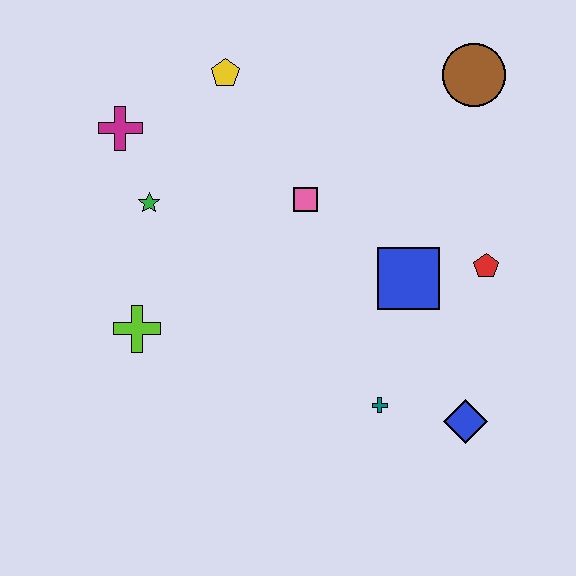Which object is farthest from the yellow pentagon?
The blue diamond is farthest from the yellow pentagon.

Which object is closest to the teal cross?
The blue diamond is closest to the teal cross.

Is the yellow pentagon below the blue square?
No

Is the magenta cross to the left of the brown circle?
Yes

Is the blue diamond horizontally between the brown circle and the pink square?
Yes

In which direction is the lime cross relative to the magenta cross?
The lime cross is below the magenta cross.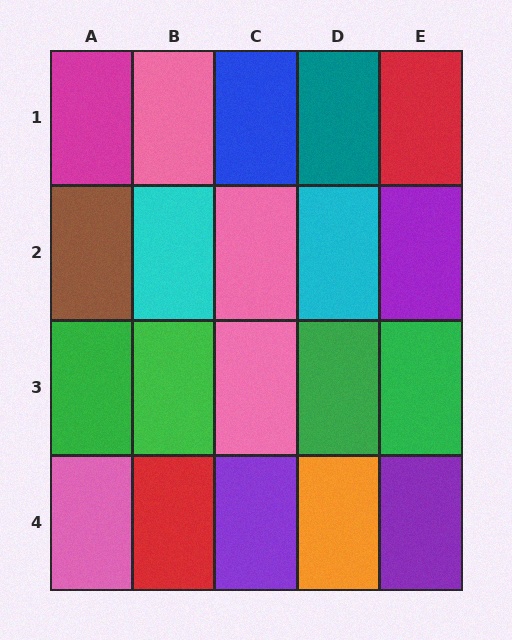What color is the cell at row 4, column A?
Pink.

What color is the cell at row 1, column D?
Teal.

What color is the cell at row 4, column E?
Purple.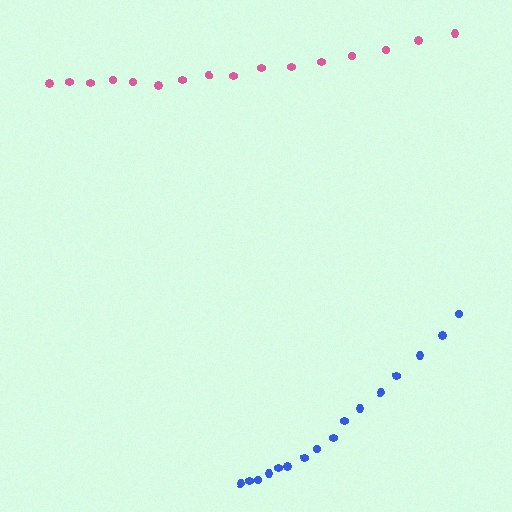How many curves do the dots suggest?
There are 2 distinct paths.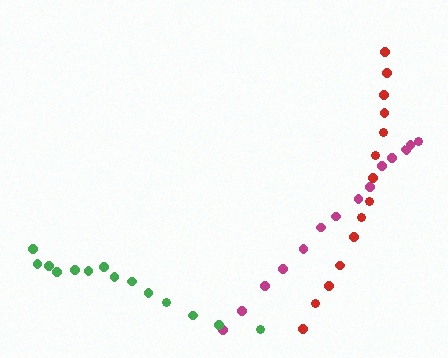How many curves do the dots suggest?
There are 3 distinct paths.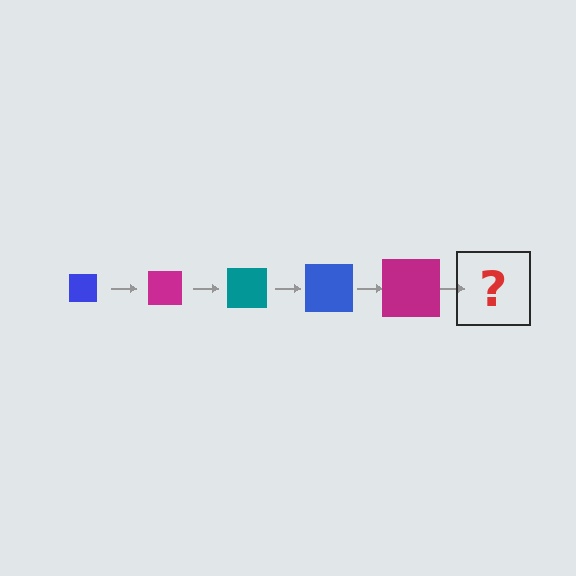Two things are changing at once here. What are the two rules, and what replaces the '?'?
The two rules are that the square grows larger each step and the color cycles through blue, magenta, and teal. The '?' should be a teal square, larger than the previous one.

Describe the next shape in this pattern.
It should be a teal square, larger than the previous one.